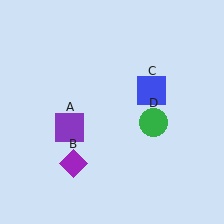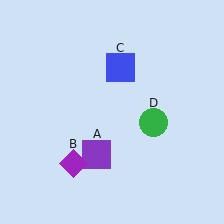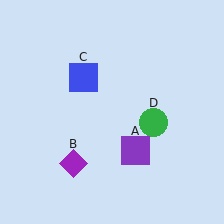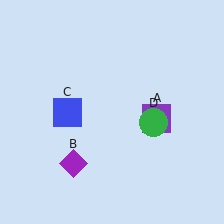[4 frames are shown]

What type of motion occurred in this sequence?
The purple square (object A), blue square (object C) rotated counterclockwise around the center of the scene.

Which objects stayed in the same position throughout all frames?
Purple diamond (object B) and green circle (object D) remained stationary.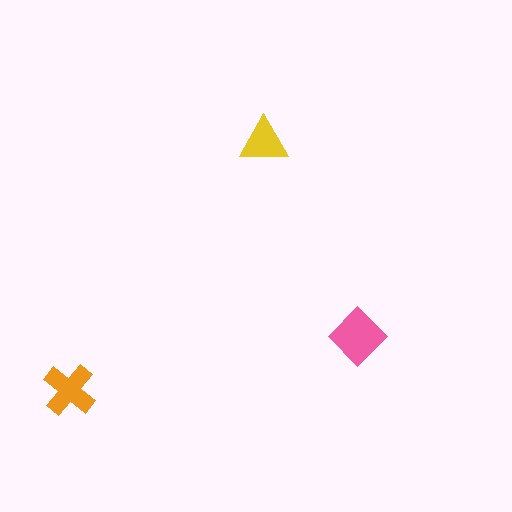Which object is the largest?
The pink diamond.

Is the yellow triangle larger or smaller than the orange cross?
Smaller.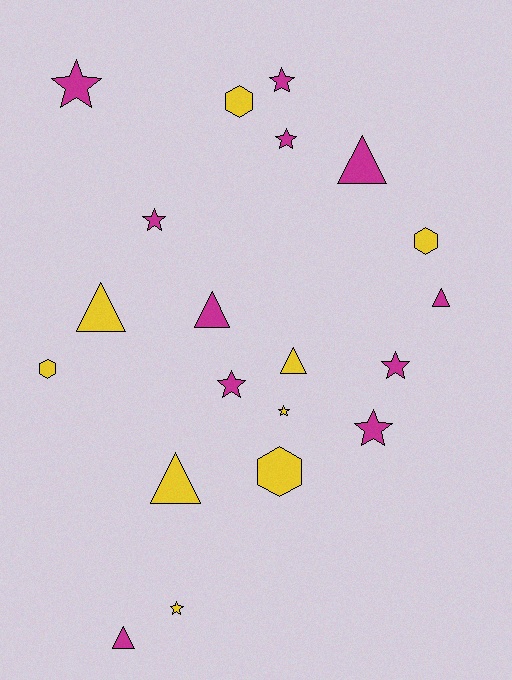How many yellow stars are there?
There are 2 yellow stars.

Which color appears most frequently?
Magenta, with 11 objects.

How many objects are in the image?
There are 20 objects.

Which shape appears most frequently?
Star, with 9 objects.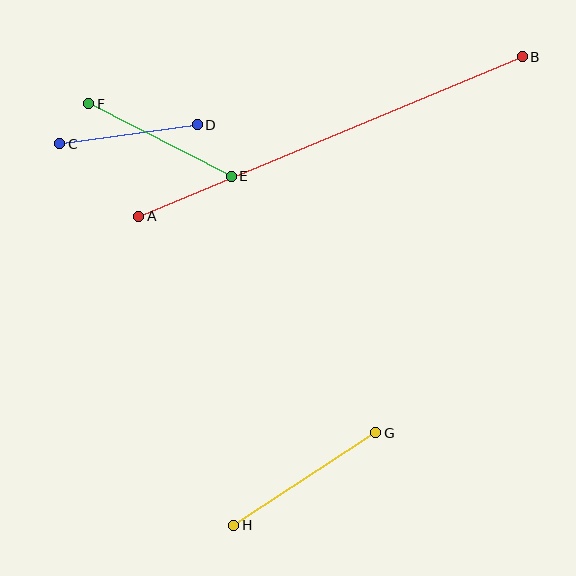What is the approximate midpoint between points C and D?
The midpoint is at approximately (129, 134) pixels.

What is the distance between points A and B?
The distance is approximately 415 pixels.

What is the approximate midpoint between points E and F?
The midpoint is at approximately (160, 140) pixels.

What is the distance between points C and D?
The distance is approximately 139 pixels.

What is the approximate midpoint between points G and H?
The midpoint is at approximately (305, 479) pixels.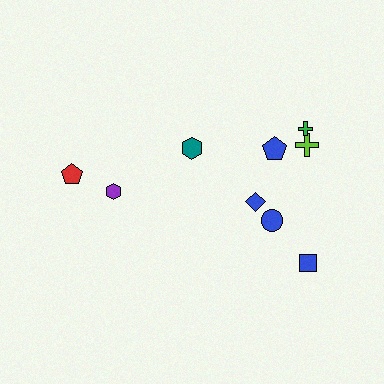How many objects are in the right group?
There are 6 objects.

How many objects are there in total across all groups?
There are 9 objects.